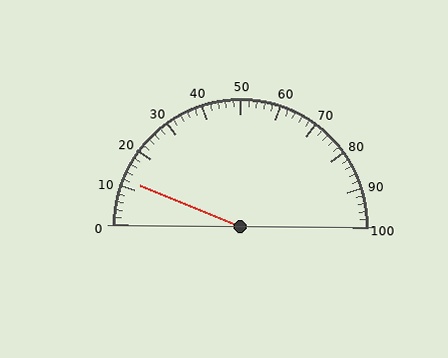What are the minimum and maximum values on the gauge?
The gauge ranges from 0 to 100.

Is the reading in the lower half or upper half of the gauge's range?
The reading is in the lower half of the range (0 to 100).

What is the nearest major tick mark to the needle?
The nearest major tick mark is 10.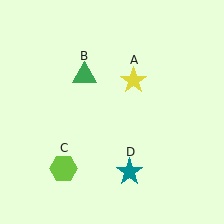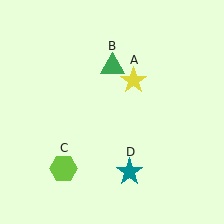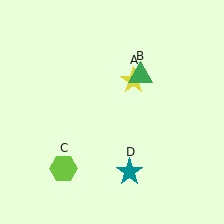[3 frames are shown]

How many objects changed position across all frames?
1 object changed position: green triangle (object B).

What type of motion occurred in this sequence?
The green triangle (object B) rotated clockwise around the center of the scene.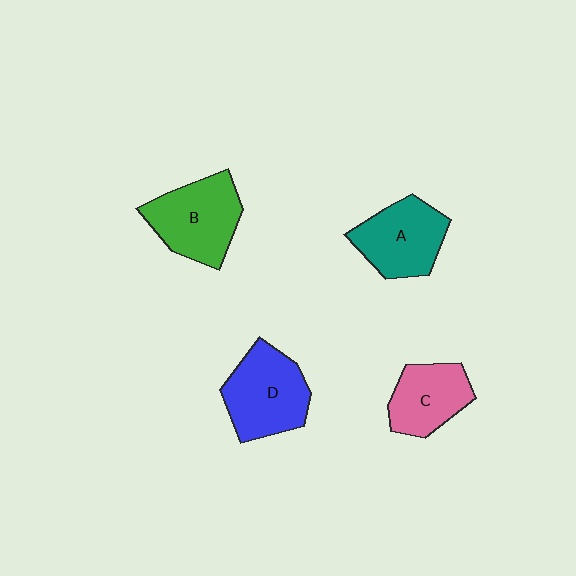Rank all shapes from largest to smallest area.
From largest to smallest: D (blue), B (green), A (teal), C (pink).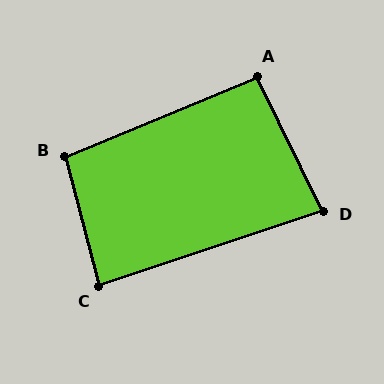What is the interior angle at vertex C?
Approximately 86 degrees (approximately right).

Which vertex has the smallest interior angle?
D, at approximately 82 degrees.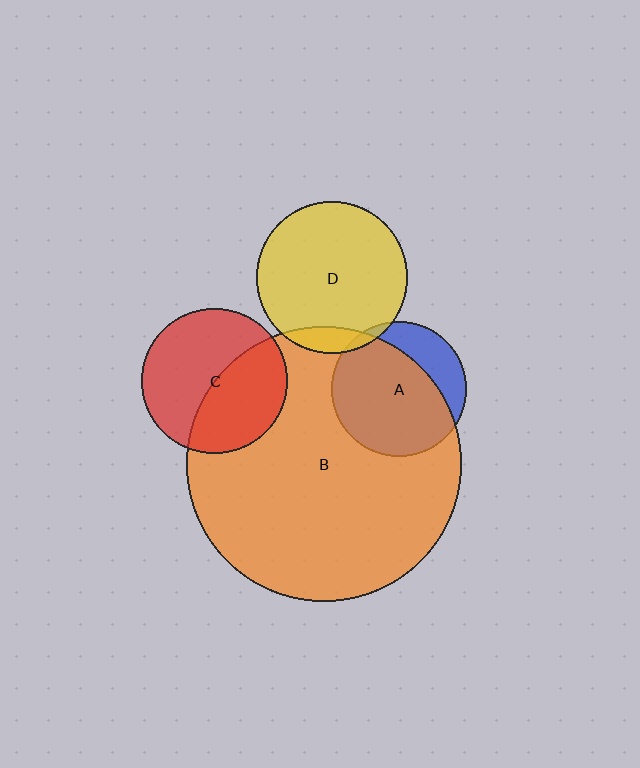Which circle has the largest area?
Circle B (orange).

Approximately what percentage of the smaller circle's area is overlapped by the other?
Approximately 75%.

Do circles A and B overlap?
Yes.